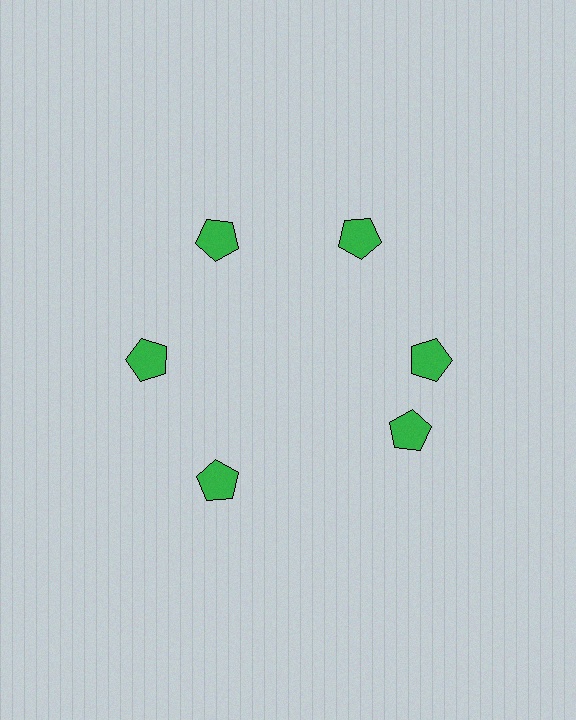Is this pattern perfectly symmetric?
No. The 6 green pentagons are arranged in a ring, but one element near the 5 o'clock position is rotated out of alignment along the ring, breaking the 6-fold rotational symmetry.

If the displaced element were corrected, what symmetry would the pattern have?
It would have 6-fold rotational symmetry — the pattern would map onto itself every 60 degrees.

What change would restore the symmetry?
The symmetry would be restored by rotating it back into even spacing with its neighbors so that all 6 pentagons sit at equal angles and equal distance from the center.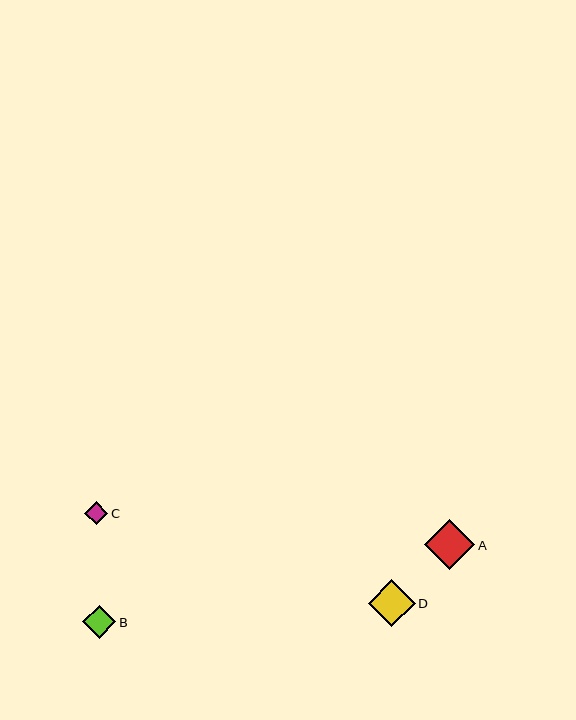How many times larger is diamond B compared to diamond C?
Diamond B is approximately 1.5 times the size of diamond C.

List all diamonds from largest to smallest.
From largest to smallest: A, D, B, C.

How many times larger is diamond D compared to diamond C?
Diamond D is approximately 2.1 times the size of diamond C.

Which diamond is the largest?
Diamond A is the largest with a size of approximately 50 pixels.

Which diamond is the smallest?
Diamond C is the smallest with a size of approximately 23 pixels.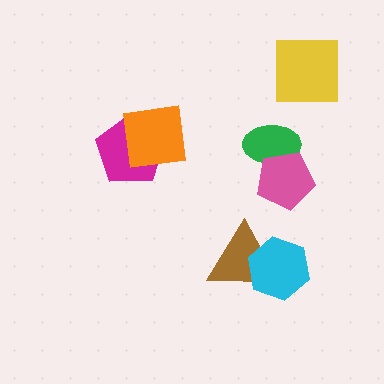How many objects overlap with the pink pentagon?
1 object overlaps with the pink pentagon.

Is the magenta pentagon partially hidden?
Yes, it is partially covered by another shape.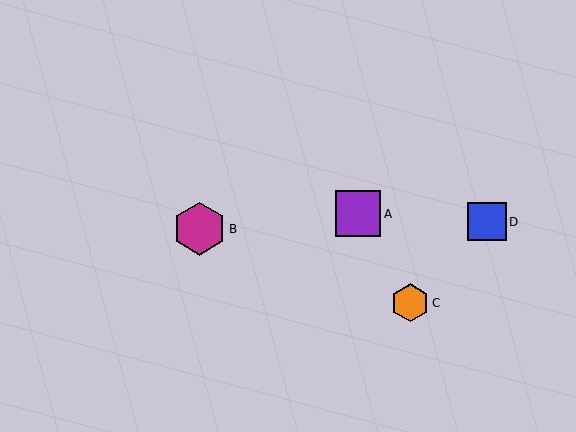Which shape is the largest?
The magenta hexagon (labeled B) is the largest.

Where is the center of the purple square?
The center of the purple square is at (358, 214).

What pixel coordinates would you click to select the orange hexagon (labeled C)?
Click at (410, 303) to select the orange hexagon C.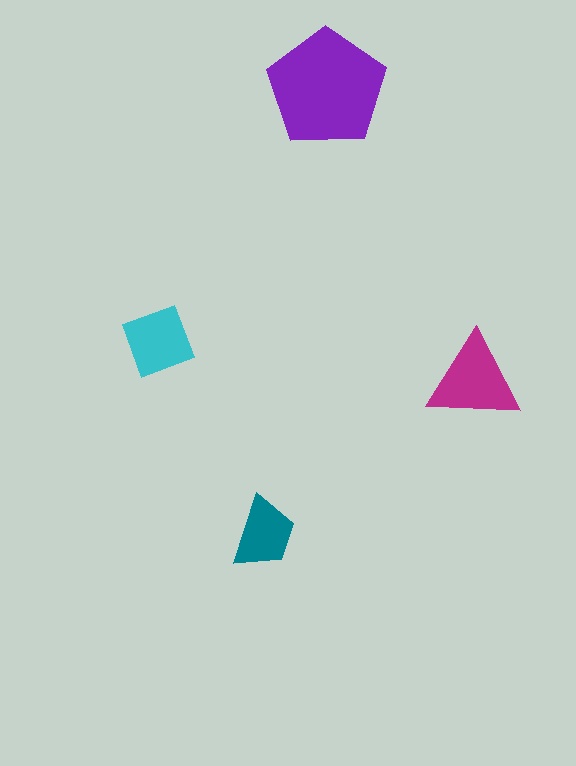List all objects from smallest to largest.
The teal trapezoid, the cyan diamond, the magenta triangle, the purple pentagon.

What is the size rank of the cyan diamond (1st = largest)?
3rd.